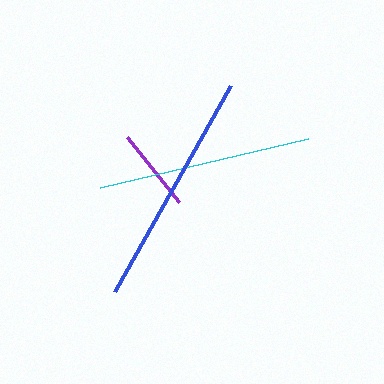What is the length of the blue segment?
The blue segment is approximately 237 pixels long.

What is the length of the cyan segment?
The cyan segment is approximately 213 pixels long.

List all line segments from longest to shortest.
From longest to shortest: blue, cyan, purple.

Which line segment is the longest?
The blue line is the longest at approximately 237 pixels.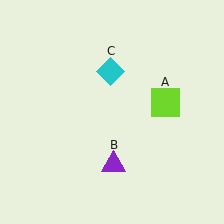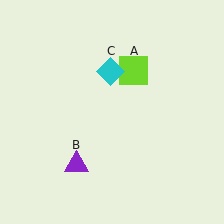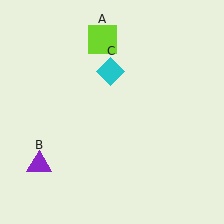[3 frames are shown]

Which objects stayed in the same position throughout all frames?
Cyan diamond (object C) remained stationary.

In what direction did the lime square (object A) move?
The lime square (object A) moved up and to the left.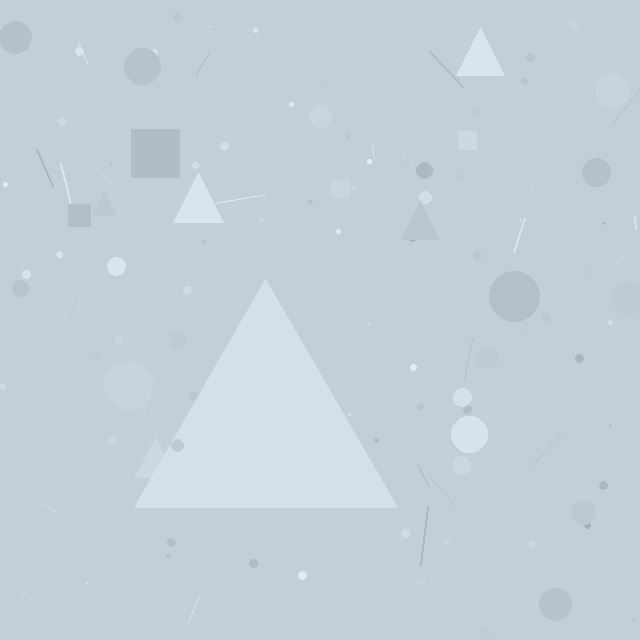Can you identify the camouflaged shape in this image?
The camouflaged shape is a triangle.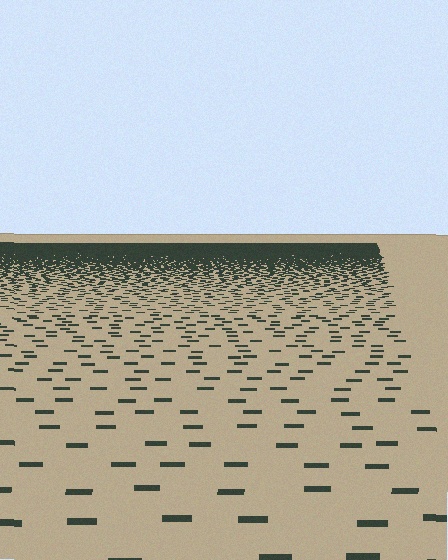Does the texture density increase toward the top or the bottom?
Density increases toward the top.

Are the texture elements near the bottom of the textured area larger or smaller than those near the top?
Larger. Near the bottom, elements are closer to the viewer and appear at a bigger on-screen size.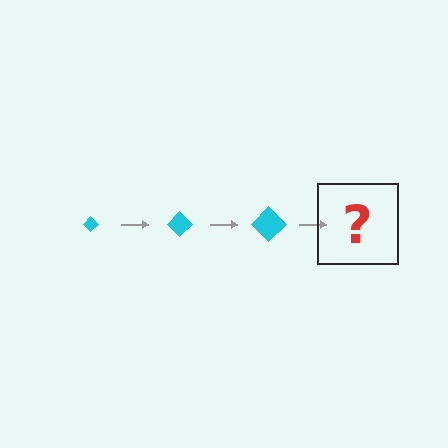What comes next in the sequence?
The next element should be a cyan diamond, larger than the previous one.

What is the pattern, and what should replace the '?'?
The pattern is that the diamond gets progressively larger each step. The '?' should be a cyan diamond, larger than the previous one.